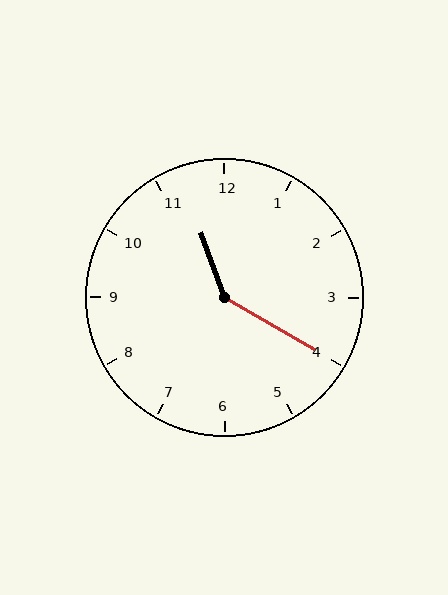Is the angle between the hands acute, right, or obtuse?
It is obtuse.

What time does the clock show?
11:20.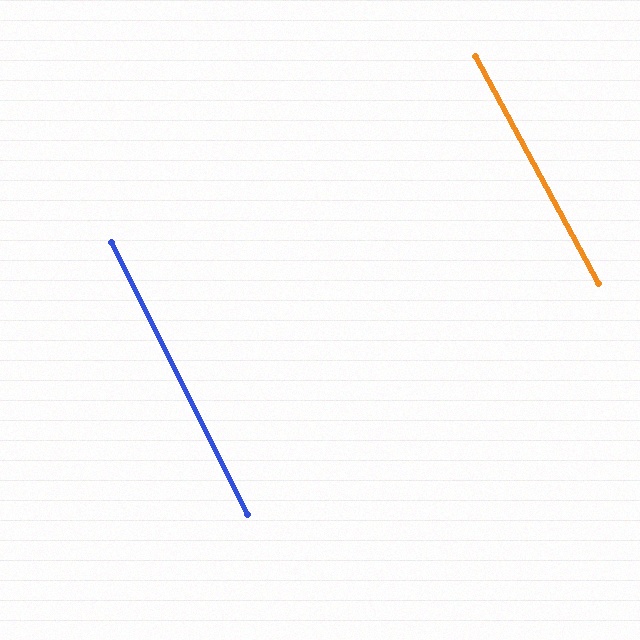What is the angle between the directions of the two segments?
Approximately 2 degrees.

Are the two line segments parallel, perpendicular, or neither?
Parallel — their directions differ by only 1.8°.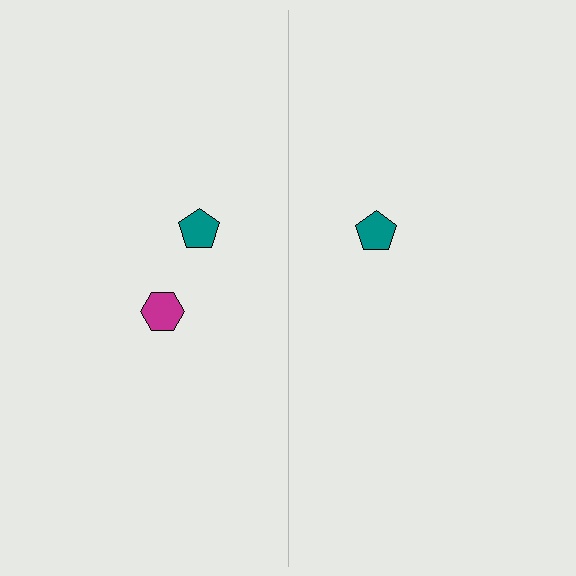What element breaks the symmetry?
A magenta hexagon is missing from the right side.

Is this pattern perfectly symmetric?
No, the pattern is not perfectly symmetric. A magenta hexagon is missing from the right side.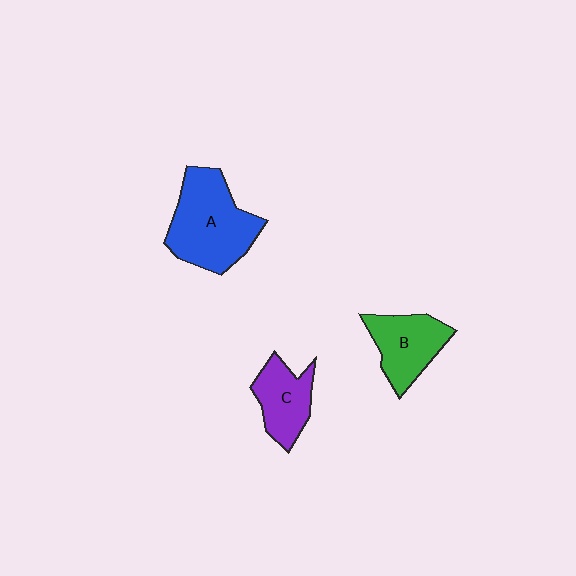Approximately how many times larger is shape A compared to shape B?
Approximately 1.5 times.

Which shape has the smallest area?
Shape C (purple).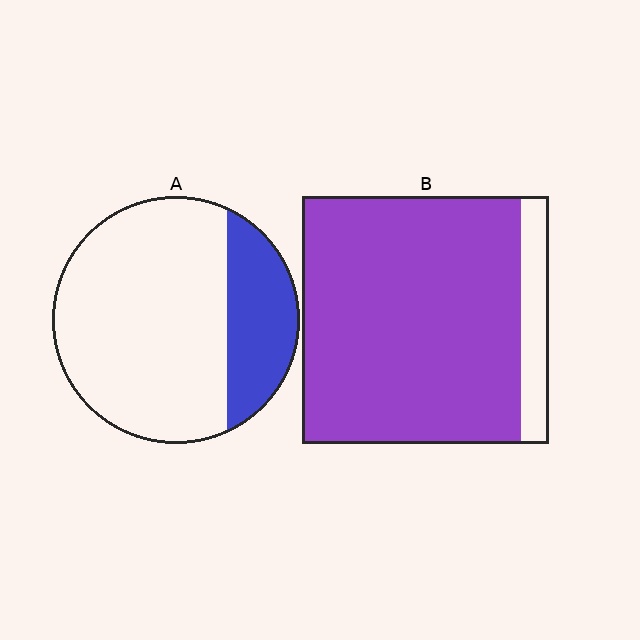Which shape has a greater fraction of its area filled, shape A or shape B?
Shape B.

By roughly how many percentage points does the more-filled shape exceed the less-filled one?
By roughly 65 percentage points (B over A).